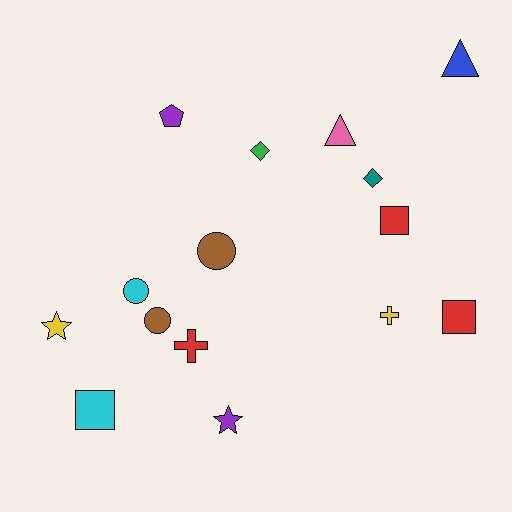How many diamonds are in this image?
There are 2 diamonds.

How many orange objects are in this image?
There are no orange objects.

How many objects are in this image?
There are 15 objects.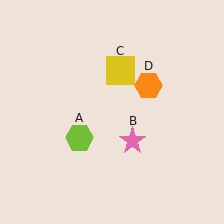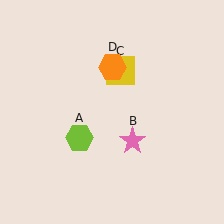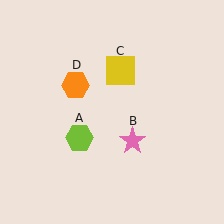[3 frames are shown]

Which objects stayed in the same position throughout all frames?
Lime hexagon (object A) and pink star (object B) and yellow square (object C) remained stationary.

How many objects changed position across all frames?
1 object changed position: orange hexagon (object D).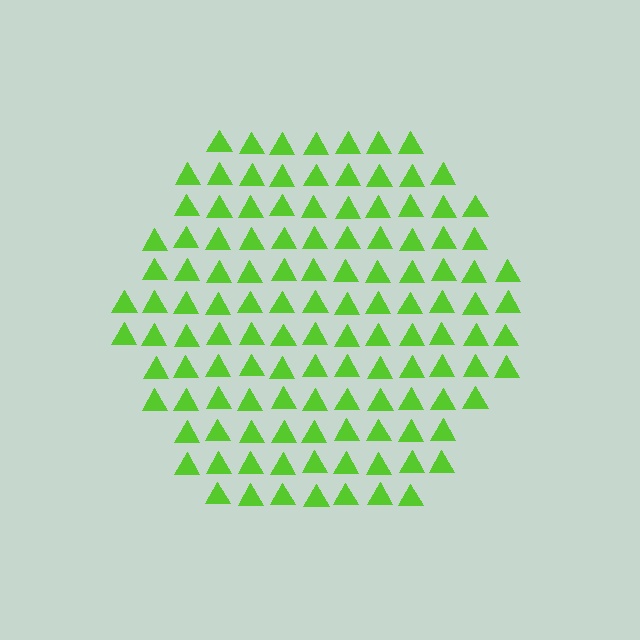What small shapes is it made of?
It is made of small triangles.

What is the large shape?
The large shape is a hexagon.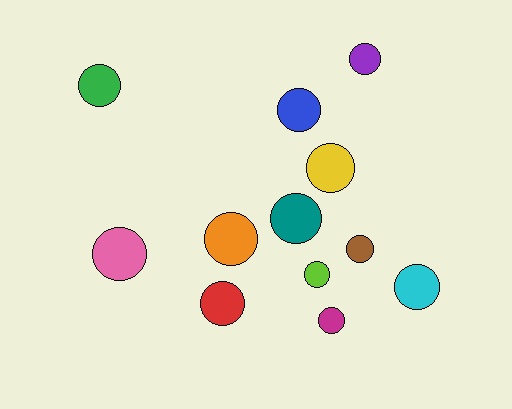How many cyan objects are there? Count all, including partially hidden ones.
There is 1 cyan object.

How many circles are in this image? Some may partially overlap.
There are 12 circles.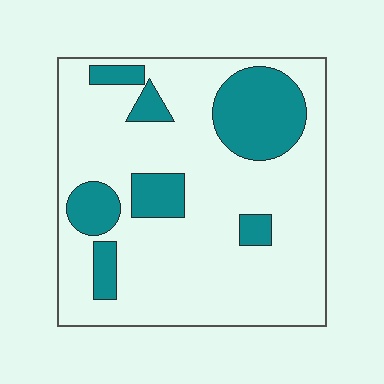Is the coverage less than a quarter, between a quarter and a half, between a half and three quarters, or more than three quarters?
Less than a quarter.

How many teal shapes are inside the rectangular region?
7.